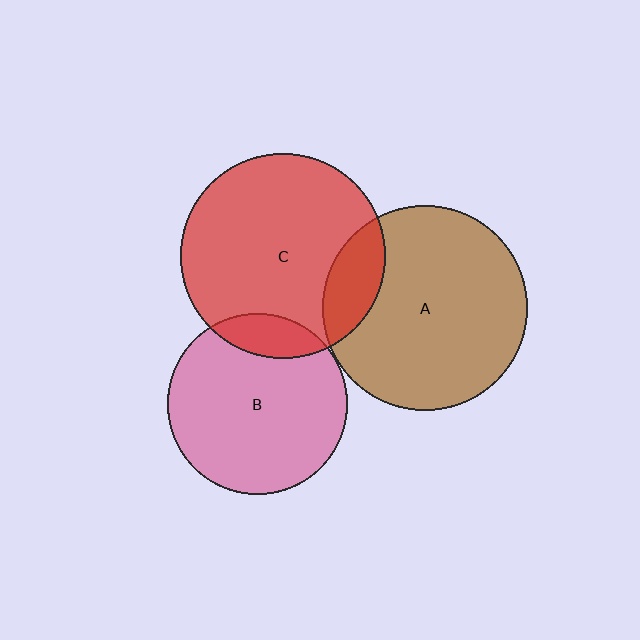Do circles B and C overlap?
Yes.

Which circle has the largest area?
Circle A (brown).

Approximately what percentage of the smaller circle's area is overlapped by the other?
Approximately 15%.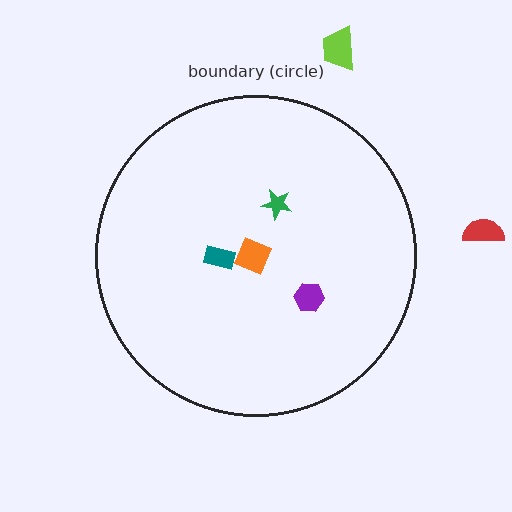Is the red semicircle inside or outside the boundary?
Outside.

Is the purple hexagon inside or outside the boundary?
Inside.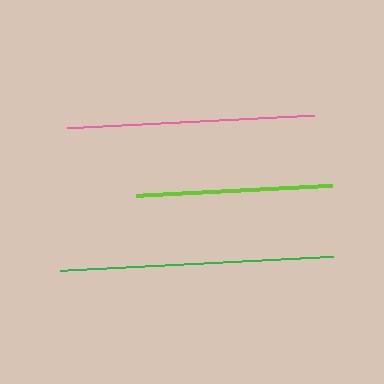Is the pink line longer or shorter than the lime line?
The pink line is longer than the lime line.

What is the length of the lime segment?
The lime segment is approximately 196 pixels long.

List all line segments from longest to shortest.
From longest to shortest: green, pink, lime.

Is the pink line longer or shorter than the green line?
The green line is longer than the pink line.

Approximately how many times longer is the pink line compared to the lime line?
The pink line is approximately 1.3 times the length of the lime line.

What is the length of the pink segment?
The pink segment is approximately 248 pixels long.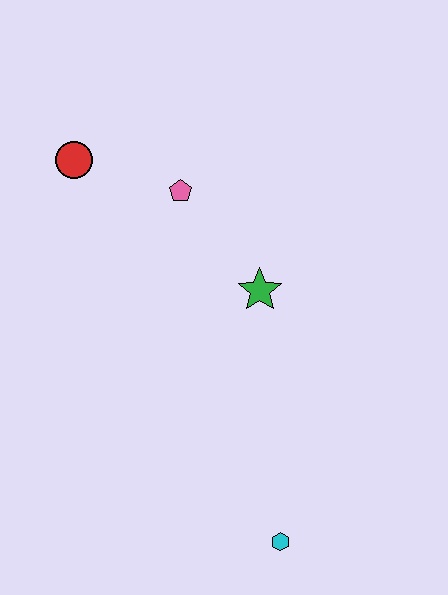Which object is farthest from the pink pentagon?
The cyan hexagon is farthest from the pink pentagon.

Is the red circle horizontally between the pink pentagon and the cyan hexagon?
No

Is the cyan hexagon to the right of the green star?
Yes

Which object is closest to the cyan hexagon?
The green star is closest to the cyan hexagon.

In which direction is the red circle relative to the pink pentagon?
The red circle is to the left of the pink pentagon.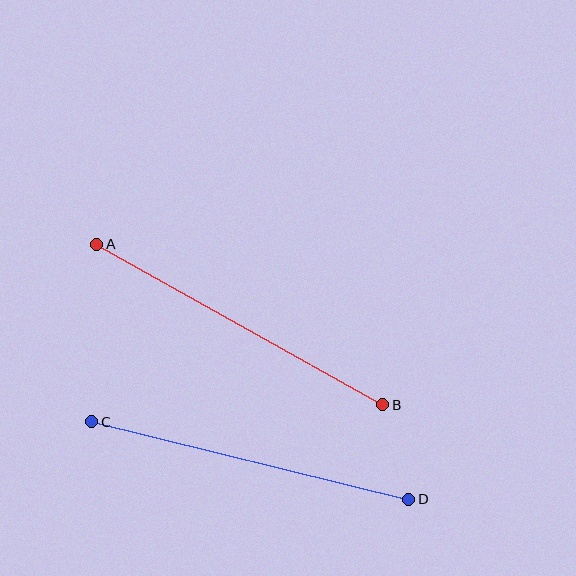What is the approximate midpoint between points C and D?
The midpoint is at approximately (250, 460) pixels.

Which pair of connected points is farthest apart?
Points A and B are farthest apart.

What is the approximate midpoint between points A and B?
The midpoint is at approximately (240, 324) pixels.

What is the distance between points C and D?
The distance is approximately 326 pixels.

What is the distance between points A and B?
The distance is approximately 328 pixels.